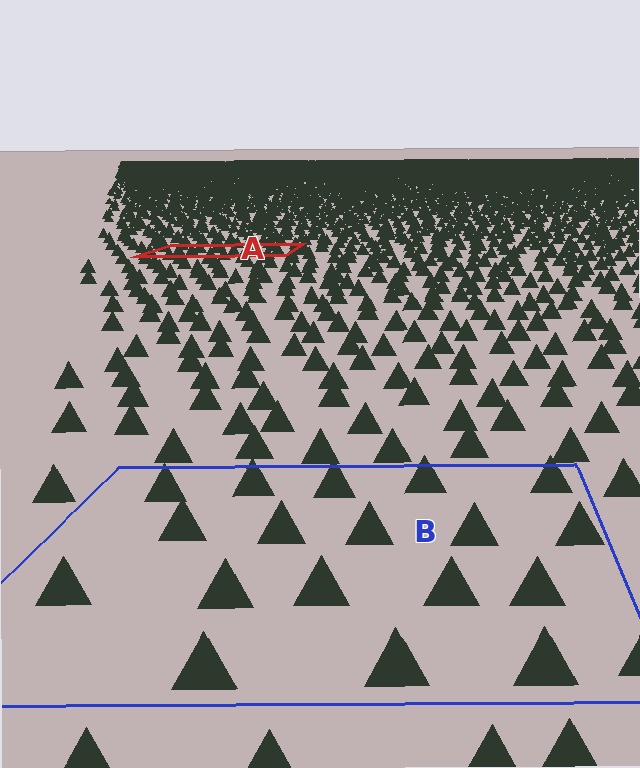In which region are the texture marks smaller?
The texture marks are smaller in region A, because it is farther away.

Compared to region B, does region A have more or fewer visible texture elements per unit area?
Region A has more texture elements per unit area — they are packed more densely because it is farther away.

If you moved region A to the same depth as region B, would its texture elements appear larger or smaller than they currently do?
They would appear larger. At a closer depth, the same texture elements are projected at a bigger on-screen size.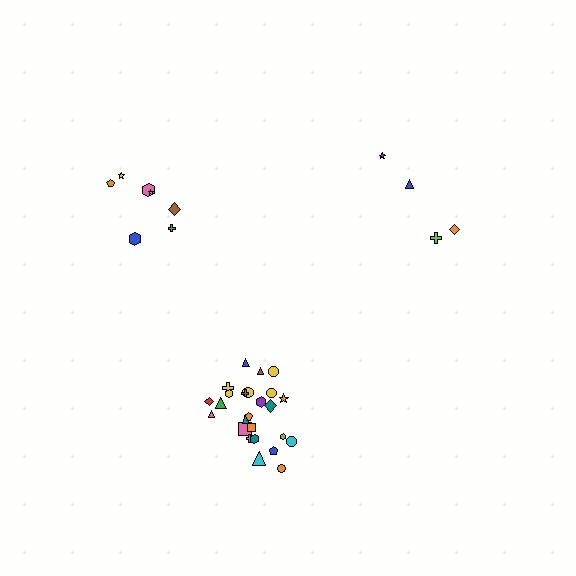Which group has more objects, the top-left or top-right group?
The top-left group.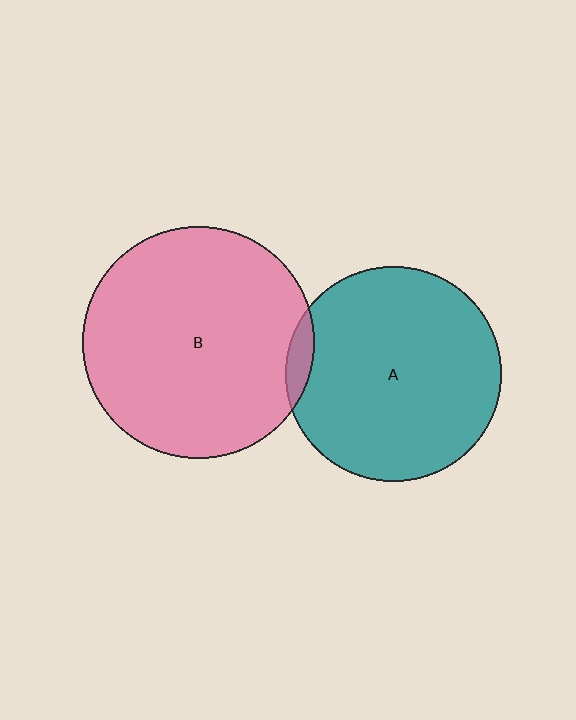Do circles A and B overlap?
Yes.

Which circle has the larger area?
Circle B (pink).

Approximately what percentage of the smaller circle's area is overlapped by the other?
Approximately 5%.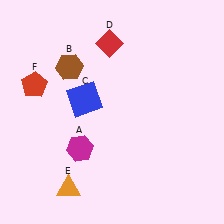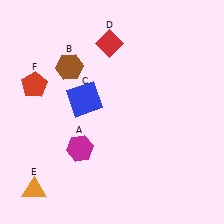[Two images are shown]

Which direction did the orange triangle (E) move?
The orange triangle (E) moved left.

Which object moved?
The orange triangle (E) moved left.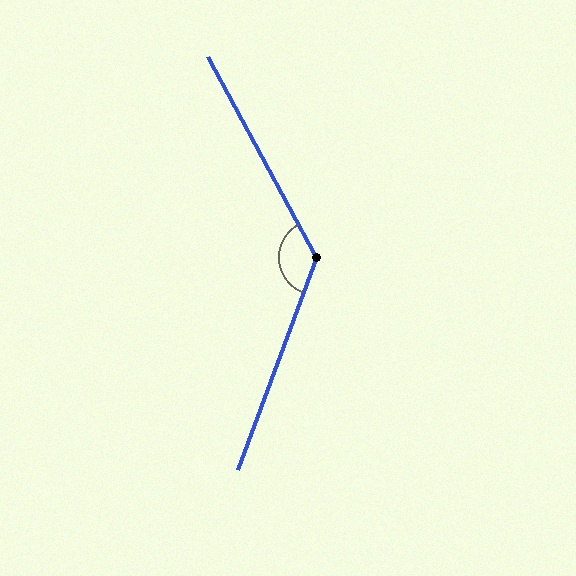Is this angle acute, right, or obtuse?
It is obtuse.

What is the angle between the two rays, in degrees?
Approximately 131 degrees.